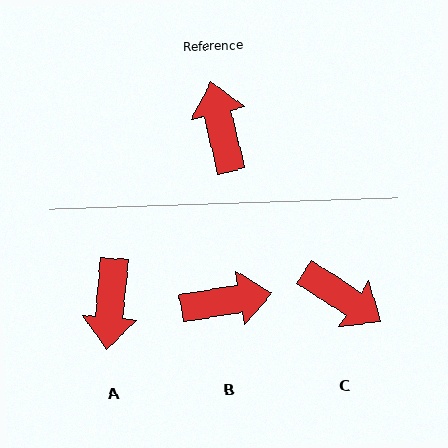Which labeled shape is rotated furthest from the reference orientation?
A, about 162 degrees away.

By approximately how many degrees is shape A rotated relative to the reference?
Approximately 162 degrees counter-clockwise.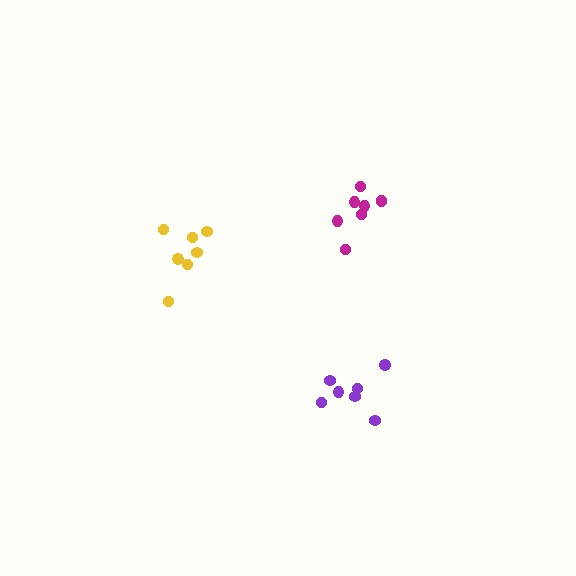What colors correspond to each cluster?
The clusters are colored: yellow, magenta, purple.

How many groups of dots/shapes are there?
There are 3 groups.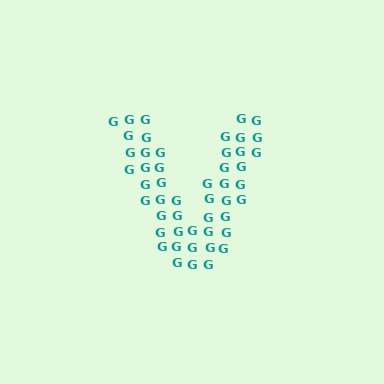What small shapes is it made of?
It is made of small letter G's.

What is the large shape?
The large shape is the letter V.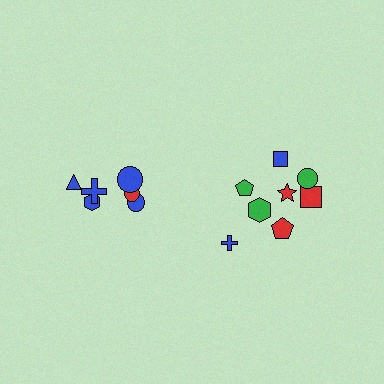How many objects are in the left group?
There are 6 objects.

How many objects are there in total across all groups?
There are 14 objects.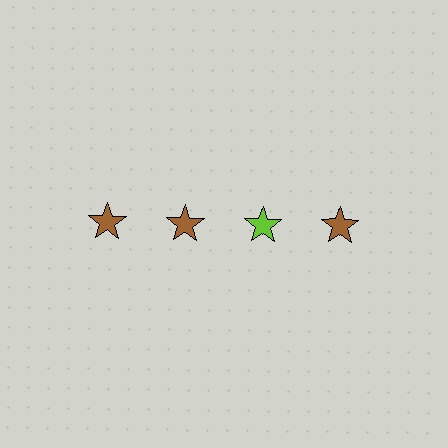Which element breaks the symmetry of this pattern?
The lime star in the top row, center column breaks the symmetry. All other shapes are brown stars.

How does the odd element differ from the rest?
It has a different color: lime instead of brown.